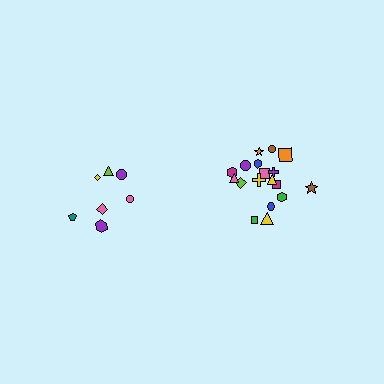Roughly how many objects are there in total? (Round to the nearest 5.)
Roughly 25 objects in total.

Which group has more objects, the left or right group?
The right group.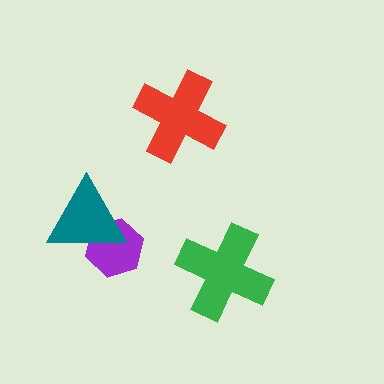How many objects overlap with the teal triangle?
1 object overlaps with the teal triangle.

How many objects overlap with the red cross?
0 objects overlap with the red cross.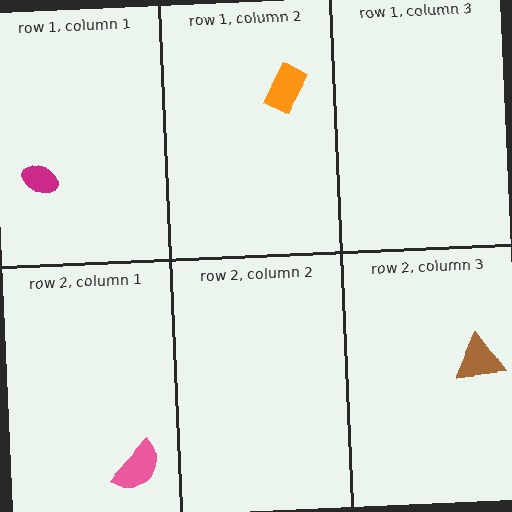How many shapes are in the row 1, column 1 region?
1.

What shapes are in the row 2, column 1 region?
The pink semicircle.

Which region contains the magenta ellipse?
The row 1, column 1 region.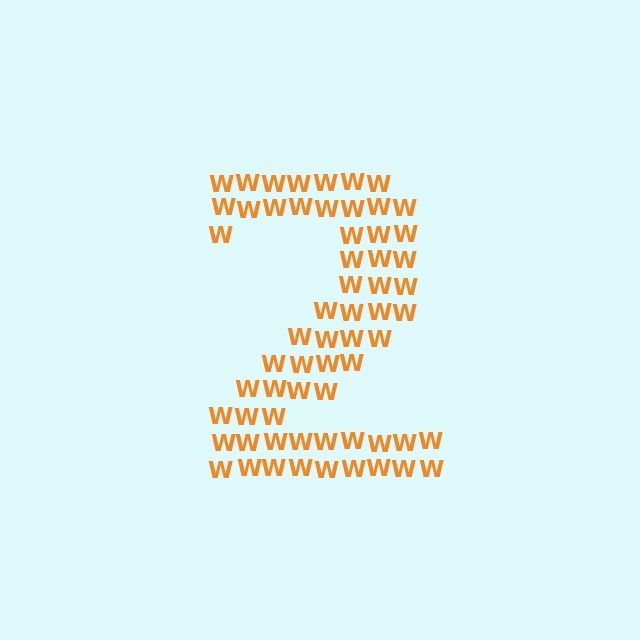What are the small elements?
The small elements are letter W's.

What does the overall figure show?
The overall figure shows the digit 2.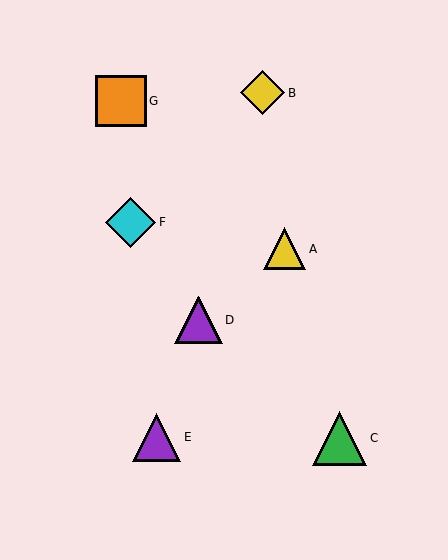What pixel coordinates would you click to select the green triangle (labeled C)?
Click at (340, 438) to select the green triangle C.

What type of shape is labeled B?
Shape B is a yellow diamond.